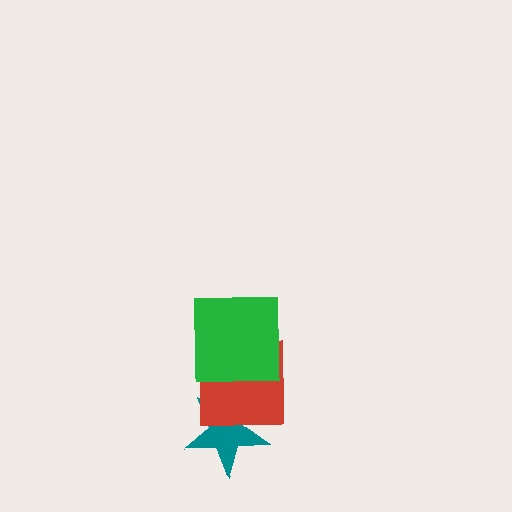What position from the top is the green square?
The green square is 1st from the top.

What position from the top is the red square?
The red square is 2nd from the top.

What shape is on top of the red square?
The green square is on top of the red square.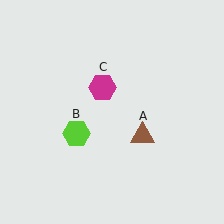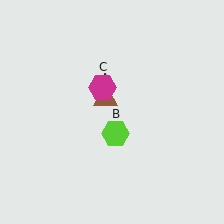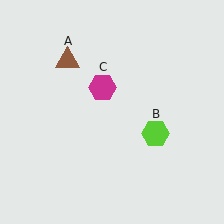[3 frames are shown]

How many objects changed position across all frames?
2 objects changed position: brown triangle (object A), lime hexagon (object B).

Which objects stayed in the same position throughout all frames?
Magenta hexagon (object C) remained stationary.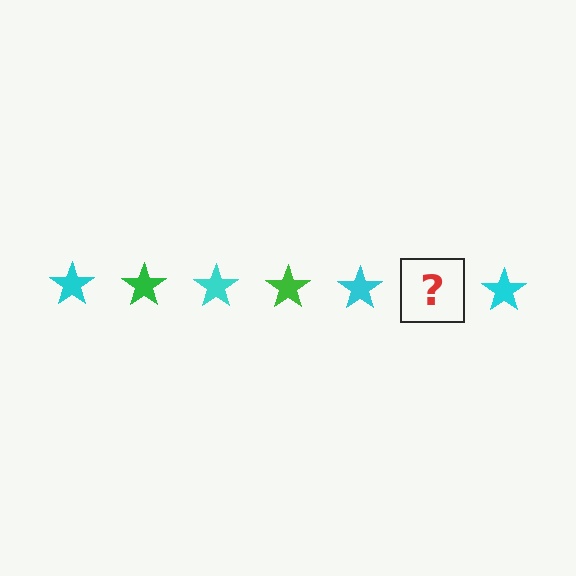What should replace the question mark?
The question mark should be replaced with a green star.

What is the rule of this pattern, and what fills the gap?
The rule is that the pattern cycles through cyan, green stars. The gap should be filled with a green star.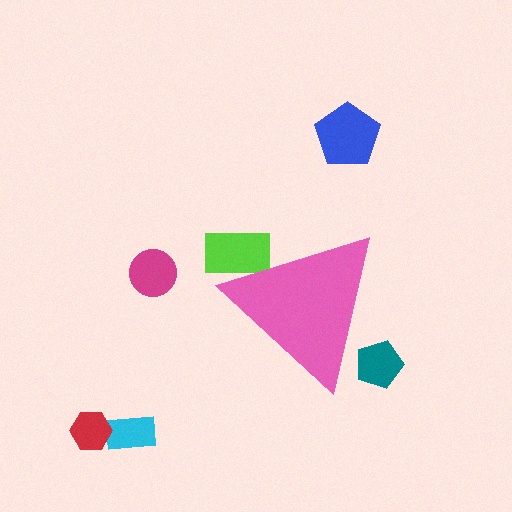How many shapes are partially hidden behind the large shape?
2 shapes are partially hidden.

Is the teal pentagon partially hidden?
Yes, the teal pentagon is partially hidden behind the pink triangle.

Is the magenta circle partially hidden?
No, the magenta circle is fully visible.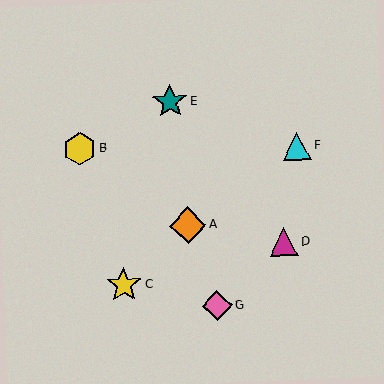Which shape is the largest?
The orange diamond (labeled A) is the largest.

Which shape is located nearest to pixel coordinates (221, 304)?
The pink diamond (labeled G) at (217, 306) is nearest to that location.